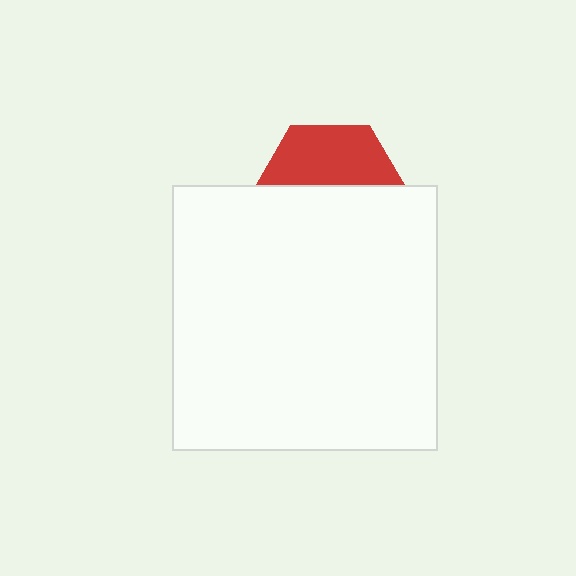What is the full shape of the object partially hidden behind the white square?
The partially hidden object is a red hexagon.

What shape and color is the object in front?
The object in front is a white square.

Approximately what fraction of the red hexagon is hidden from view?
Roughly 58% of the red hexagon is hidden behind the white square.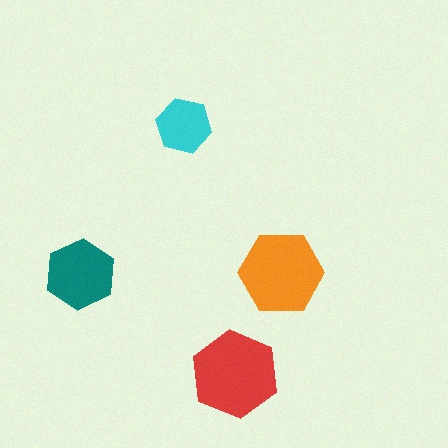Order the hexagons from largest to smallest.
the red one, the orange one, the teal one, the cyan one.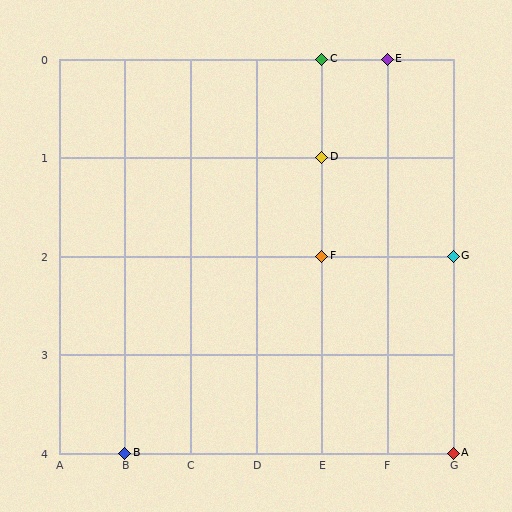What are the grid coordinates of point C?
Point C is at grid coordinates (E, 0).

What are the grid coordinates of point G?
Point G is at grid coordinates (G, 2).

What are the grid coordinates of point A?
Point A is at grid coordinates (G, 4).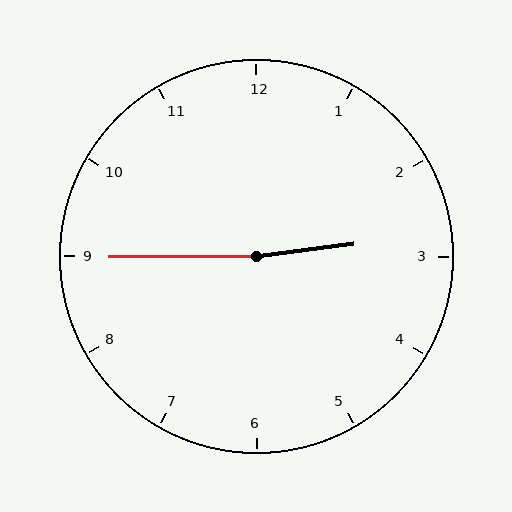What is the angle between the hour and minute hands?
Approximately 172 degrees.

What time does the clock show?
2:45.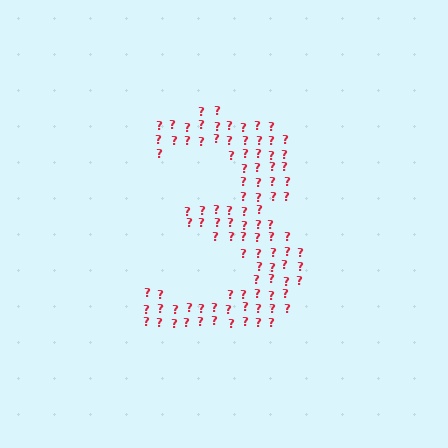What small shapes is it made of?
It is made of small question marks.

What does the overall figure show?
The overall figure shows the digit 3.